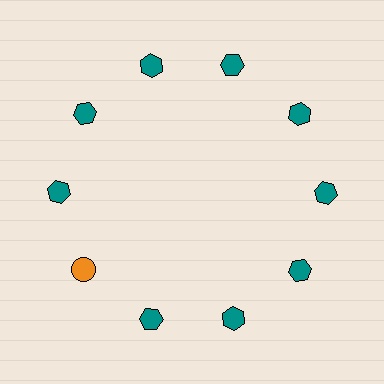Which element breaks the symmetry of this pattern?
The orange circle at roughly the 8 o'clock position breaks the symmetry. All other shapes are teal hexagons.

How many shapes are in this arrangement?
There are 10 shapes arranged in a ring pattern.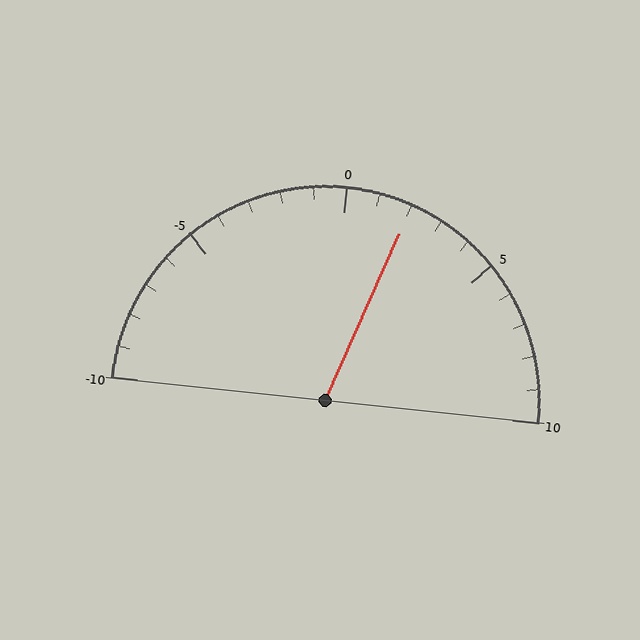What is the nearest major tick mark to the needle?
The nearest major tick mark is 0.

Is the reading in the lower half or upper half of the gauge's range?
The reading is in the upper half of the range (-10 to 10).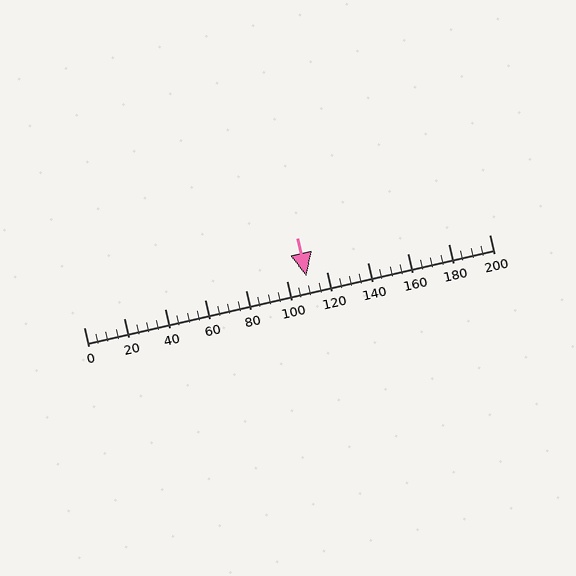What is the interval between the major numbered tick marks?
The major tick marks are spaced 20 units apart.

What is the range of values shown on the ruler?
The ruler shows values from 0 to 200.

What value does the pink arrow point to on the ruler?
The pink arrow points to approximately 110.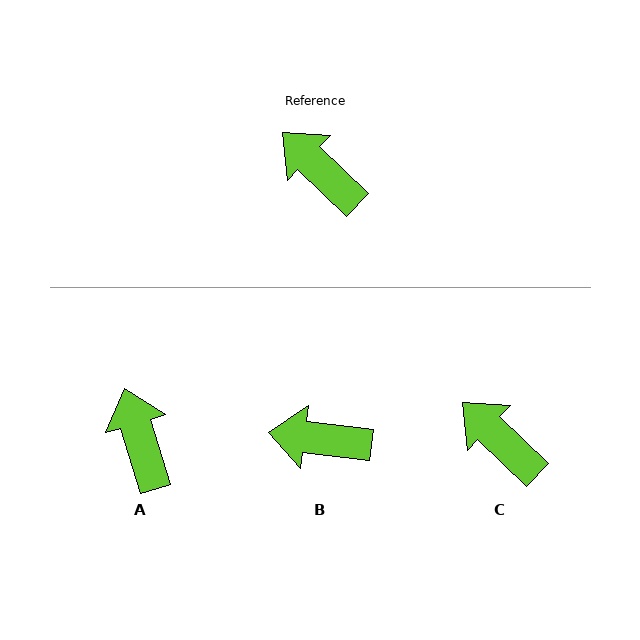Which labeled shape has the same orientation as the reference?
C.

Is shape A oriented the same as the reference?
No, it is off by about 29 degrees.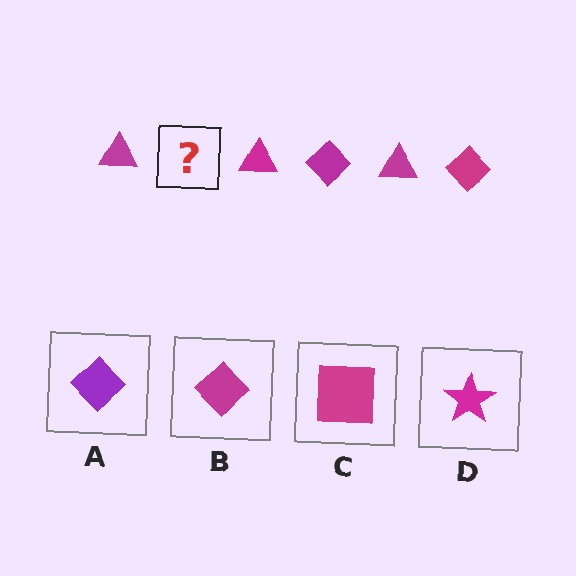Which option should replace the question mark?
Option B.